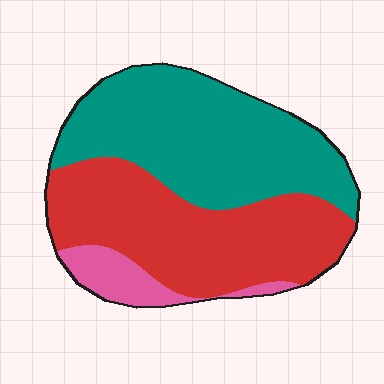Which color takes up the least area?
Pink, at roughly 10%.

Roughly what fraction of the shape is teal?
Teal covers around 45% of the shape.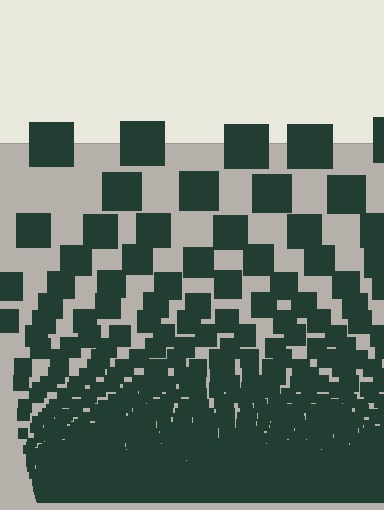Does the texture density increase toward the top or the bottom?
Density increases toward the bottom.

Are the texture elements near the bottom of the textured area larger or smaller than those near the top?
Smaller. The gradient is inverted — elements near the bottom are smaller and denser.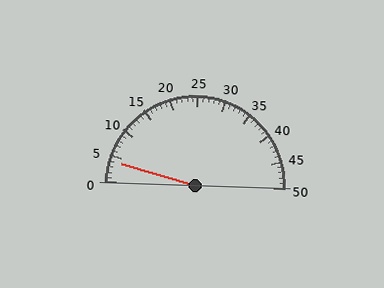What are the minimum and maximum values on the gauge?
The gauge ranges from 0 to 50.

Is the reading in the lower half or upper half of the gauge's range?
The reading is in the lower half of the range (0 to 50).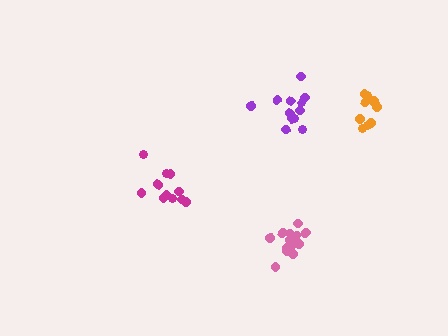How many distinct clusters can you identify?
There are 4 distinct clusters.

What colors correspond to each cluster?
The clusters are colored: pink, orange, magenta, purple.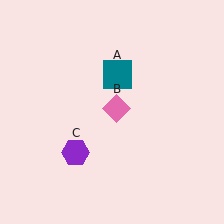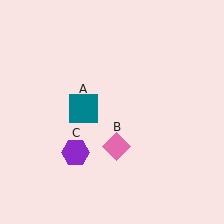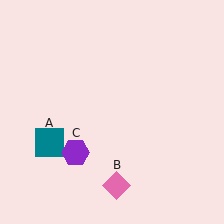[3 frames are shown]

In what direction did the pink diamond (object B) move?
The pink diamond (object B) moved down.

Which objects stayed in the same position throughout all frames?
Purple hexagon (object C) remained stationary.